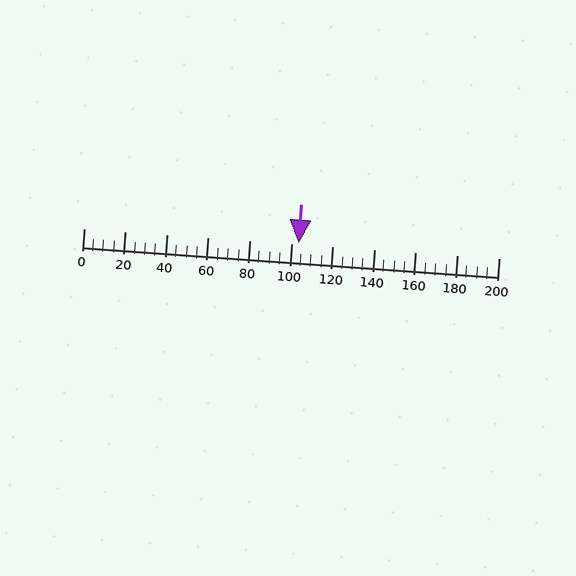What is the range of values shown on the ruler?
The ruler shows values from 0 to 200.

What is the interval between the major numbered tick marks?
The major tick marks are spaced 20 units apart.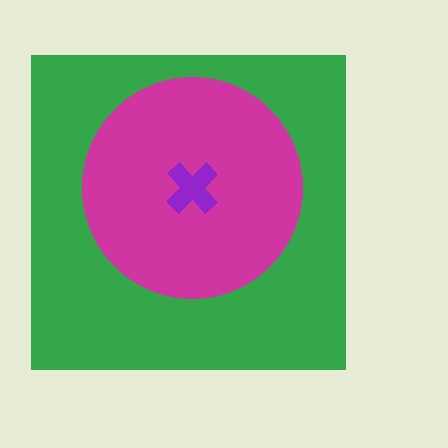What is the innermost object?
The purple cross.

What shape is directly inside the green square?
The magenta circle.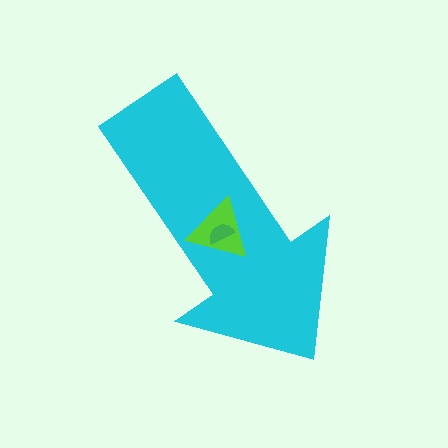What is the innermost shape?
The green semicircle.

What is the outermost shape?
The cyan arrow.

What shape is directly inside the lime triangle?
The green semicircle.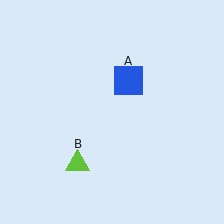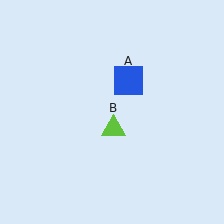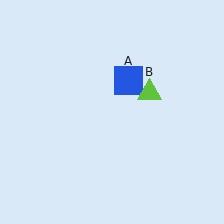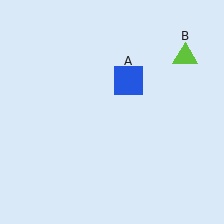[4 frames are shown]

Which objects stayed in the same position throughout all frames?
Blue square (object A) remained stationary.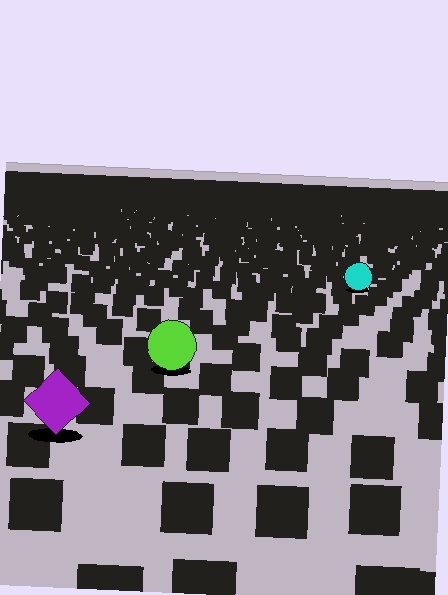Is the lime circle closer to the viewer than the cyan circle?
Yes. The lime circle is closer — you can tell from the texture gradient: the ground texture is coarser near it.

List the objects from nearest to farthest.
From nearest to farthest: the purple diamond, the lime circle, the cyan circle.